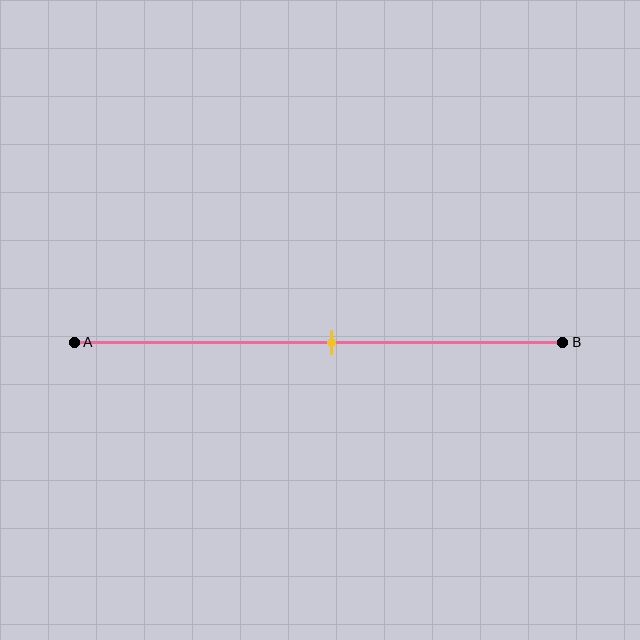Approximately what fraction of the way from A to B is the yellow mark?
The yellow mark is approximately 55% of the way from A to B.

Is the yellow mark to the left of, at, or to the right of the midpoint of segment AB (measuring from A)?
The yellow mark is approximately at the midpoint of segment AB.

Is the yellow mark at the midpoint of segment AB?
Yes, the mark is approximately at the midpoint.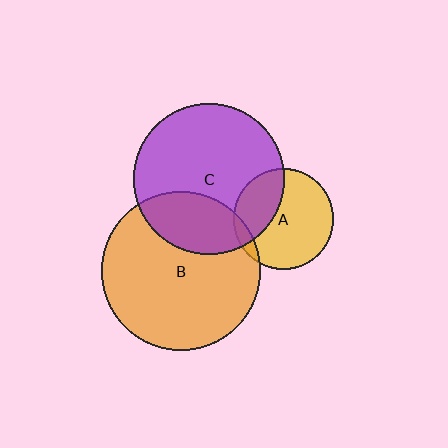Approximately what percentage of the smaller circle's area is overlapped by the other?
Approximately 30%.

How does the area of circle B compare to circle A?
Approximately 2.5 times.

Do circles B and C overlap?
Yes.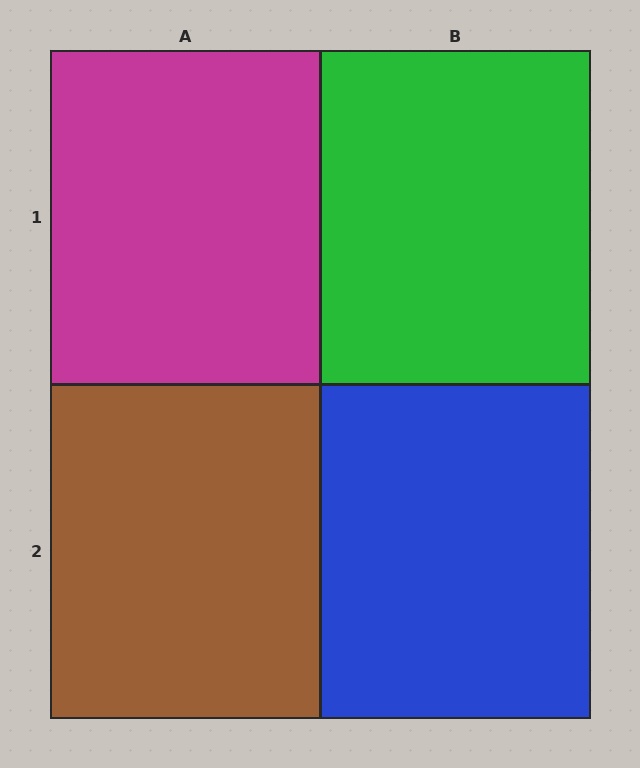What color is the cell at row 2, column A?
Brown.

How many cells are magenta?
1 cell is magenta.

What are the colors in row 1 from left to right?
Magenta, green.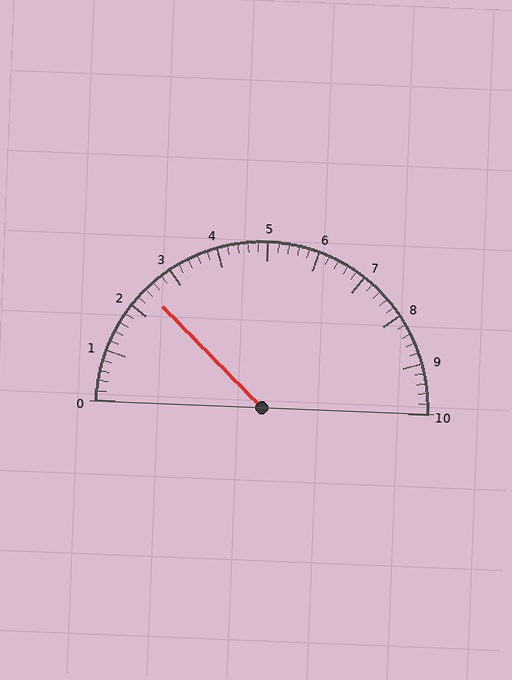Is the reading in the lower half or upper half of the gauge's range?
The reading is in the lower half of the range (0 to 10).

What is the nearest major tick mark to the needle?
The nearest major tick mark is 2.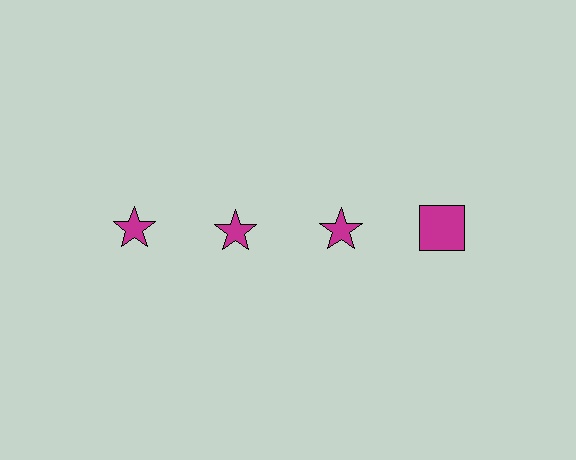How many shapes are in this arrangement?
There are 4 shapes arranged in a grid pattern.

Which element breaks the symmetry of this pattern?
The magenta square in the top row, second from right column breaks the symmetry. All other shapes are magenta stars.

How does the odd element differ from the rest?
It has a different shape: square instead of star.